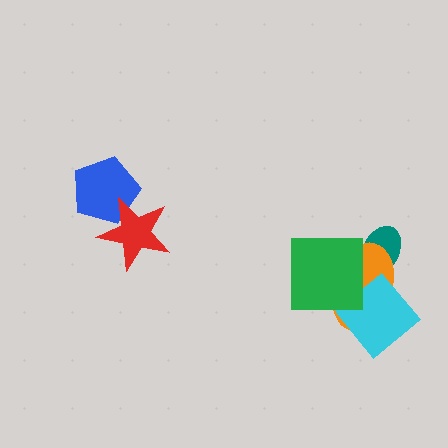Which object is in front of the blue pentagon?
The red star is in front of the blue pentagon.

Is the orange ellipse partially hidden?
Yes, it is partially covered by another shape.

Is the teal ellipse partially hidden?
Yes, it is partially covered by another shape.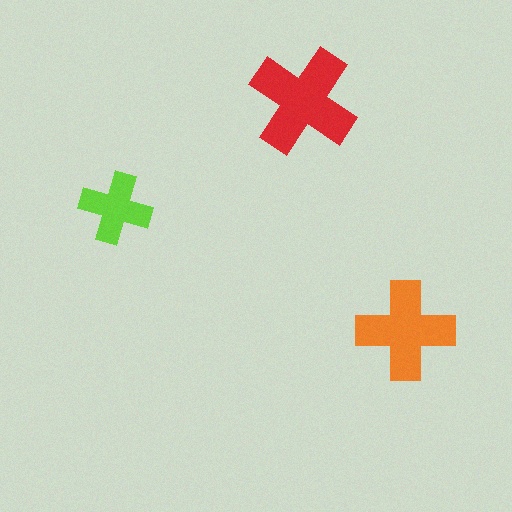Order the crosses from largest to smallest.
the red one, the orange one, the lime one.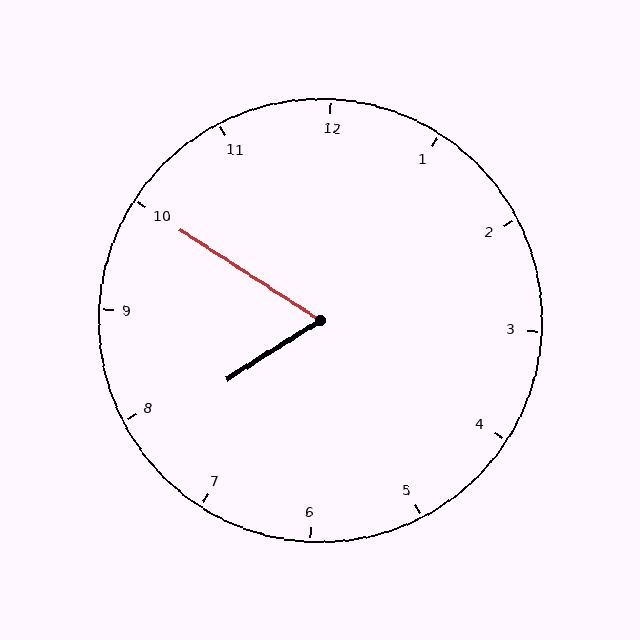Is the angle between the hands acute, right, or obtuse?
It is acute.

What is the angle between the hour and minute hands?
Approximately 65 degrees.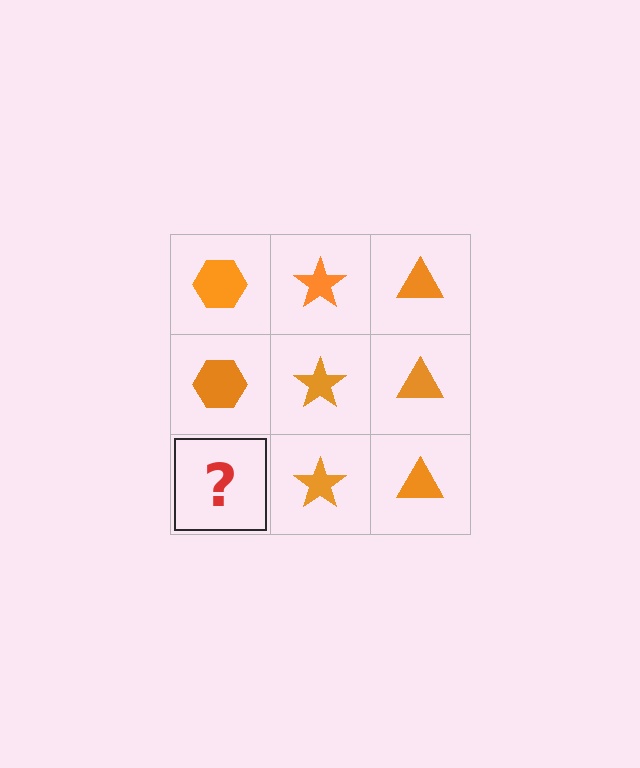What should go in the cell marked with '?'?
The missing cell should contain an orange hexagon.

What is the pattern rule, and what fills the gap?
The rule is that each column has a consistent shape. The gap should be filled with an orange hexagon.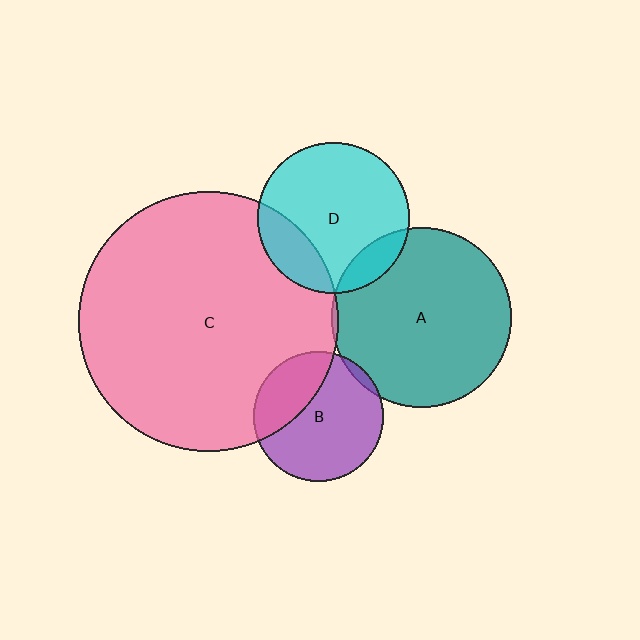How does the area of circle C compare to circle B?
Approximately 4.0 times.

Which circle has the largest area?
Circle C (pink).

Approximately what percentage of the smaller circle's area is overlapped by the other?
Approximately 30%.